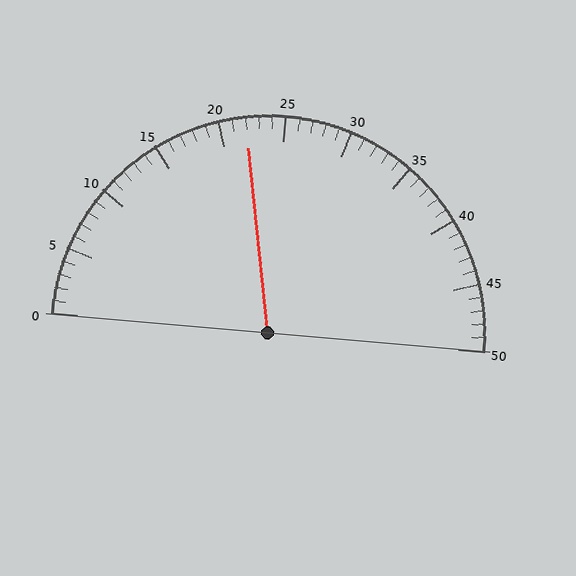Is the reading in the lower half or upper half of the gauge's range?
The reading is in the lower half of the range (0 to 50).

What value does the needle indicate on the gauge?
The needle indicates approximately 22.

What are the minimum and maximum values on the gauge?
The gauge ranges from 0 to 50.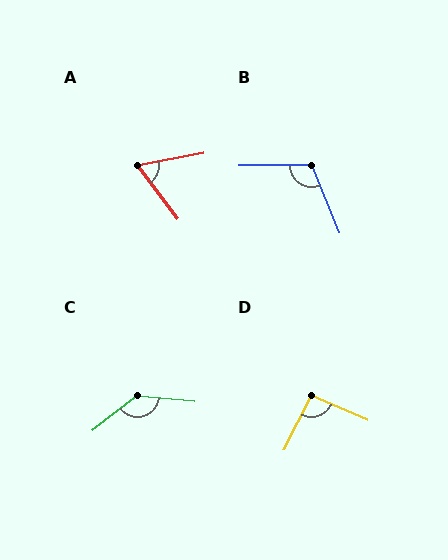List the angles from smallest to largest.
A (64°), D (94°), B (112°), C (136°).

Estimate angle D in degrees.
Approximately 94 degrees.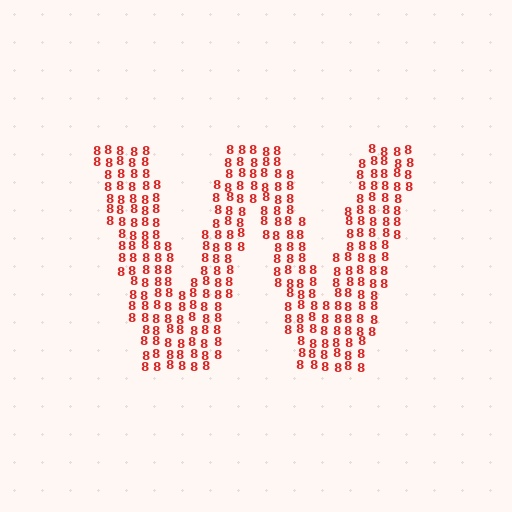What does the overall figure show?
The overall figure shows the letter W.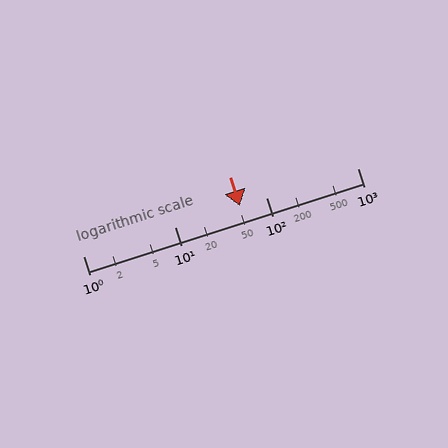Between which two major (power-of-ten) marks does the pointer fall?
The pointer is between 10 and 100.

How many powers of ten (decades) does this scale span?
The scale spans 3 decades, from 1 to 1000.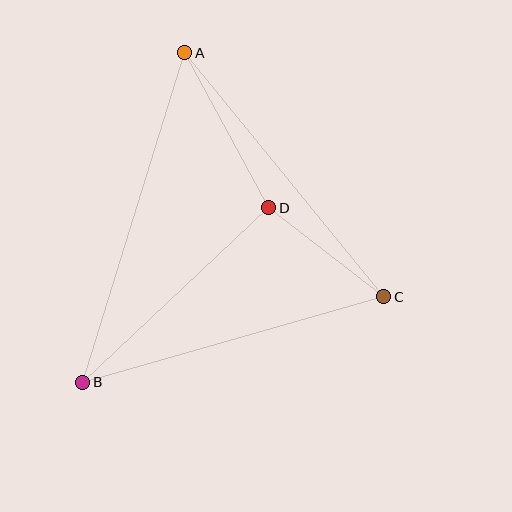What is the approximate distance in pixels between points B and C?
The distance between B and C is approximately 313 pixels.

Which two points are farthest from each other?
Points A and B are farthest from each other.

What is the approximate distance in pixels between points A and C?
The distance between A and C is approximately 315 pixels.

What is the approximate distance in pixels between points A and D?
The distance between A and D is approximately 176 pixels.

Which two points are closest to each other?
Points C and D are closest to each other.